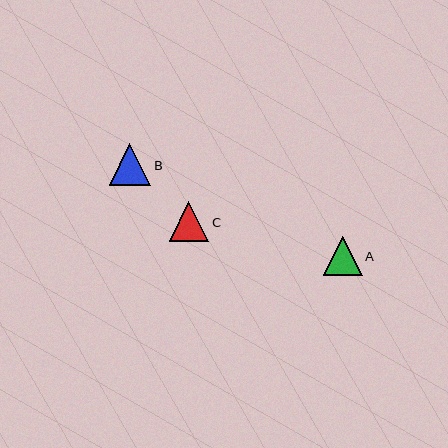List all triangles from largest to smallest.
From largest to smallest: B, C, A.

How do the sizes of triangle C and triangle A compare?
Triangle C and triangle A are approximately the same size.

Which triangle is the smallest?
Triangle A is the smallest with a size of approximately 39 pixels.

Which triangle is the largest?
Triangle B is the largest with a size of approximately 41 pixels.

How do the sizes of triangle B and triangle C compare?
Triangle B and triangle C are approximately the same size.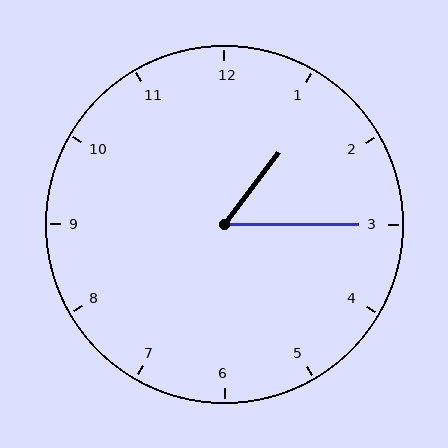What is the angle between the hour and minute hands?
Approximately 52 degrees.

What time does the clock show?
1:15.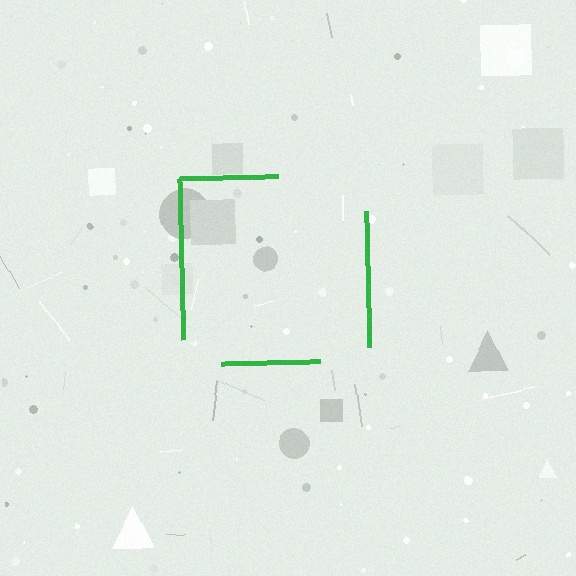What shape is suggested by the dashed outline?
The dashed outline suggests a square.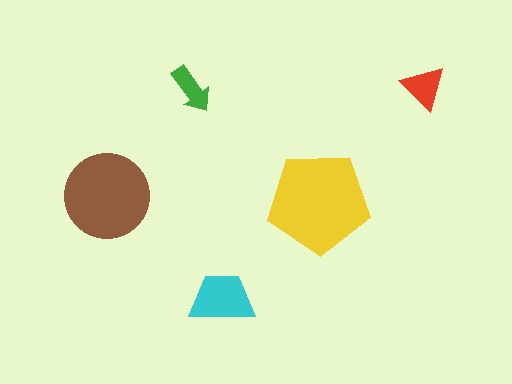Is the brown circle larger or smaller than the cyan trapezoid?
Larger.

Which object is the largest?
The yellow pentagon.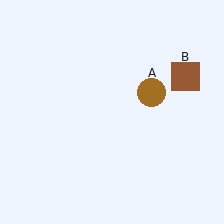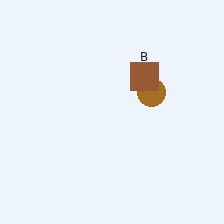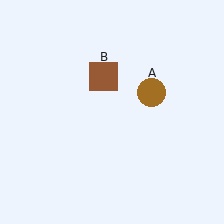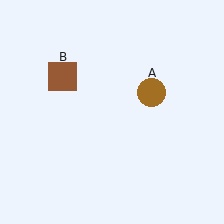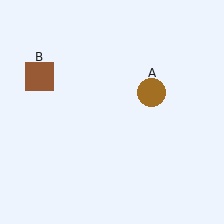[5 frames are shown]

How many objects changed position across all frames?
1 object changed position: brown square (object B).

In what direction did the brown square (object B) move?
The brown square (object B) moved left.